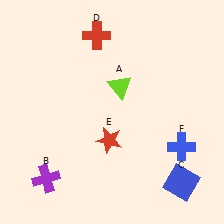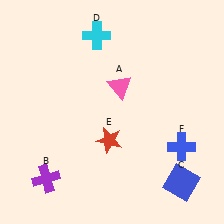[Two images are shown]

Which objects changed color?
A changed from lime to pink. D changed from red to cyan.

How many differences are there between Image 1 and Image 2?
There are 2 differences between the two images.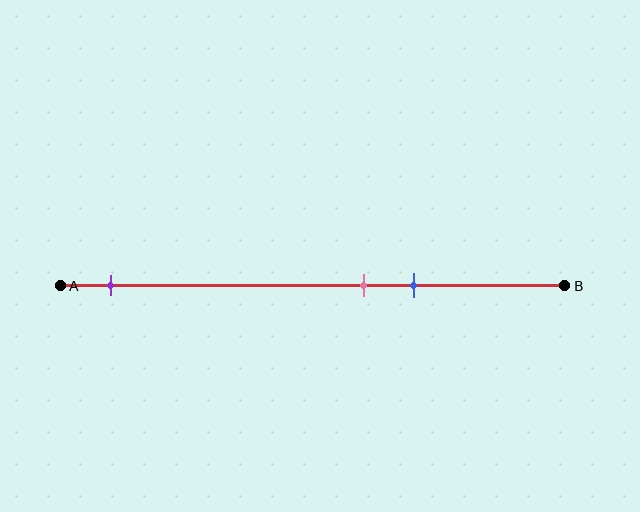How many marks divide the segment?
There are 3 marks dividing the segment.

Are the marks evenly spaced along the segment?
No, the marks are not evenly spaced.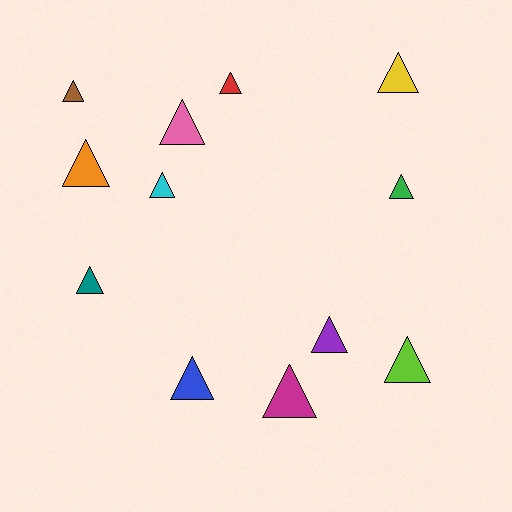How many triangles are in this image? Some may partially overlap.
There are 12 triangles.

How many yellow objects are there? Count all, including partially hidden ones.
There is 1 yellow object.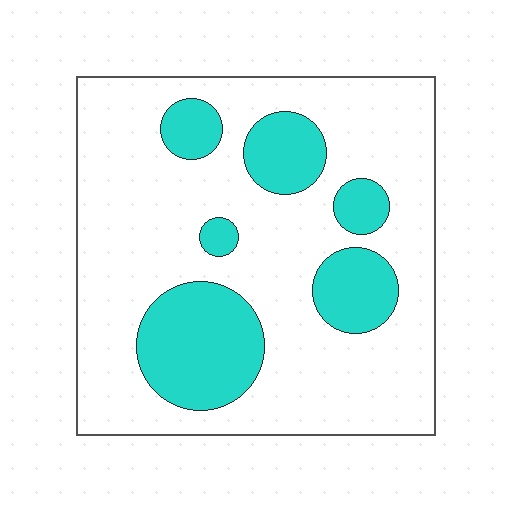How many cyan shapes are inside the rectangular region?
6.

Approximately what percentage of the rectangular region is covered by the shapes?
Approximately 25%.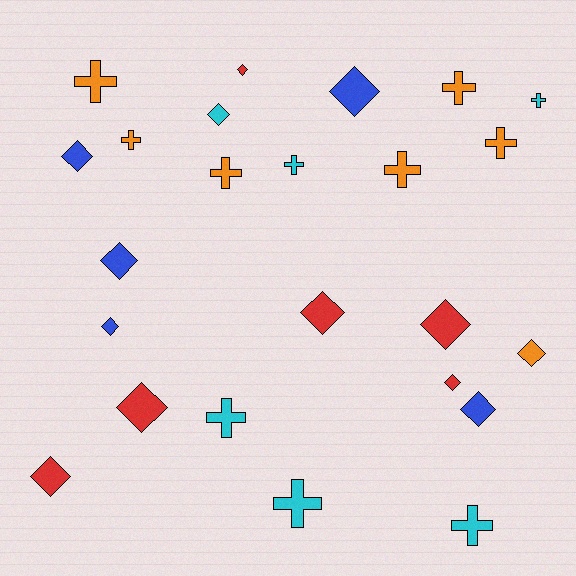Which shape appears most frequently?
Diamond, with 13 objects.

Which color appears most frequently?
Orange, with 7 objects.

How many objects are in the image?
There are 24 objects.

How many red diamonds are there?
There are 6 red diamonds.